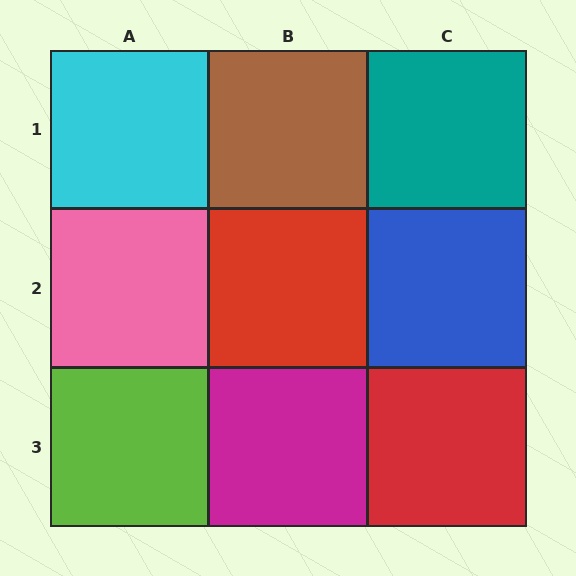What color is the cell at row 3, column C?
Red.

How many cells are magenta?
1 cell is magenta.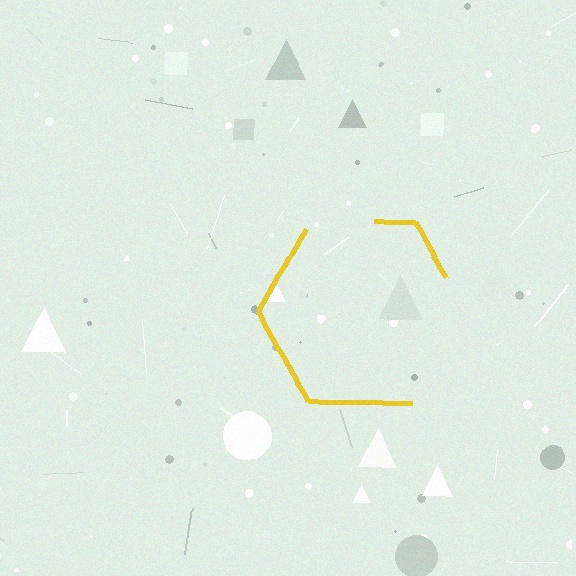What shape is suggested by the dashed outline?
The dashed outline suggests a hexagon.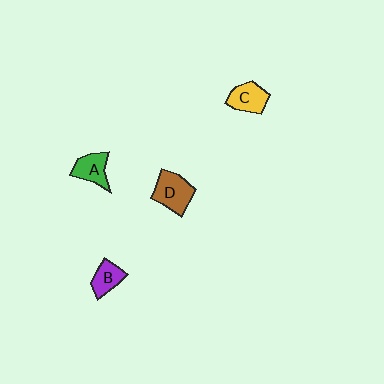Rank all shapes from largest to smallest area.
From largest to smallest: D (brown), C (yellow), A (green), B (purple).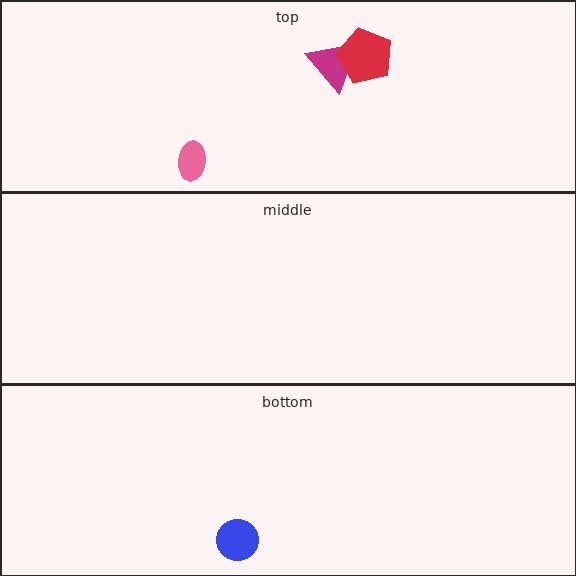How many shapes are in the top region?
3.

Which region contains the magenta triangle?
The top region.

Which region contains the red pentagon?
The top region.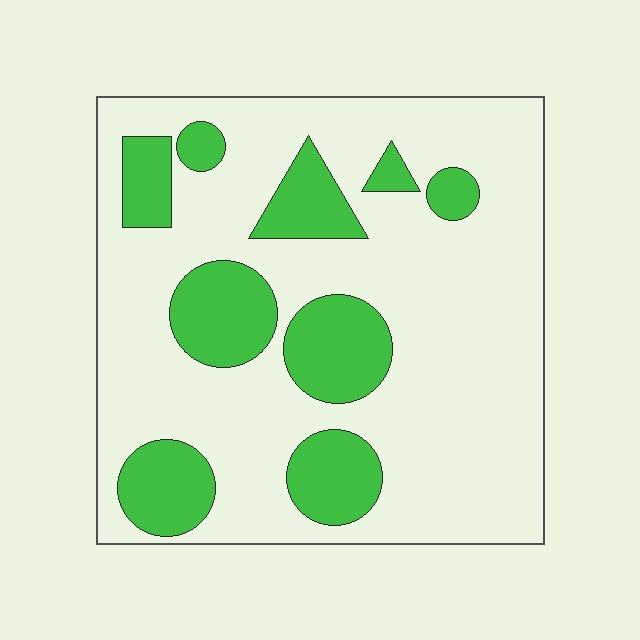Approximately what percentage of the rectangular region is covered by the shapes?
Approximately 25%.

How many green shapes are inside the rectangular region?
9.